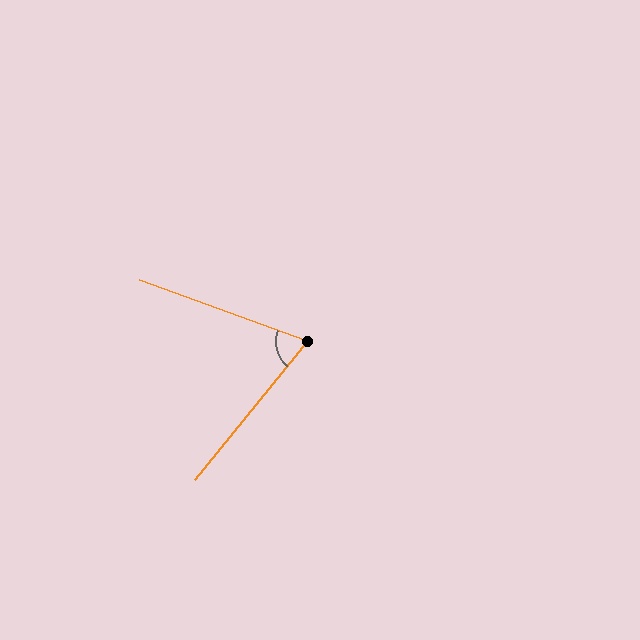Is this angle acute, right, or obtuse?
It is acute.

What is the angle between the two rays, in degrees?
Approximately 71 degrees.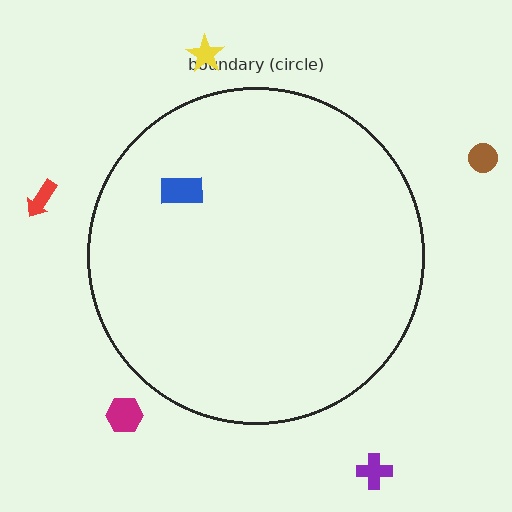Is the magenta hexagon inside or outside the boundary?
Outside.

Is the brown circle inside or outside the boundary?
Outside.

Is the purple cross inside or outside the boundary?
Outside.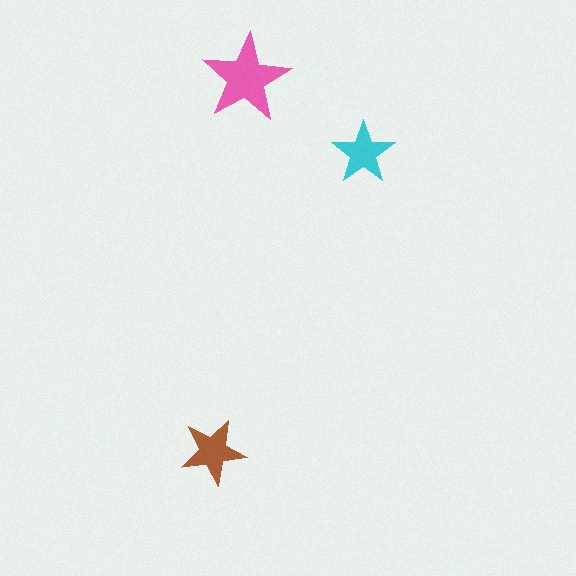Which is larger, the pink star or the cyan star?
The pink one.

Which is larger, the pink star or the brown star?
The pink one.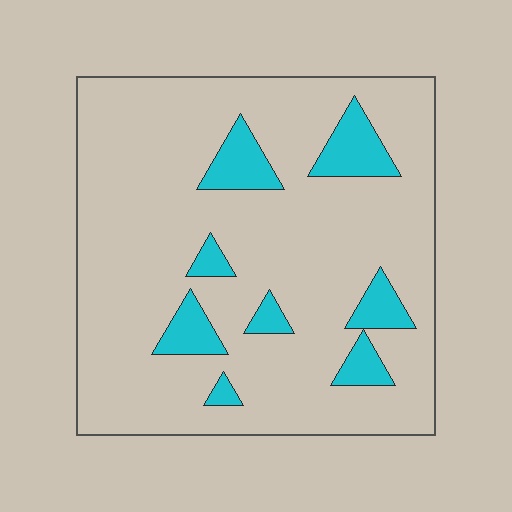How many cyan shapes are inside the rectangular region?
8.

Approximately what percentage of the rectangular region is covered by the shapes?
Approximately 15%.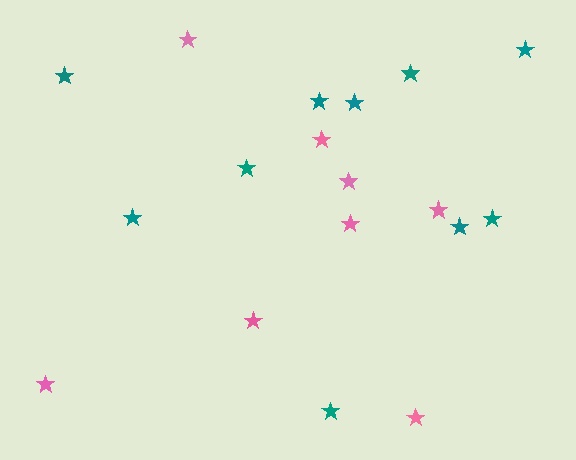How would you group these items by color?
There are 2 groups: one group of pink stars (8) and one group of teal stars (10).